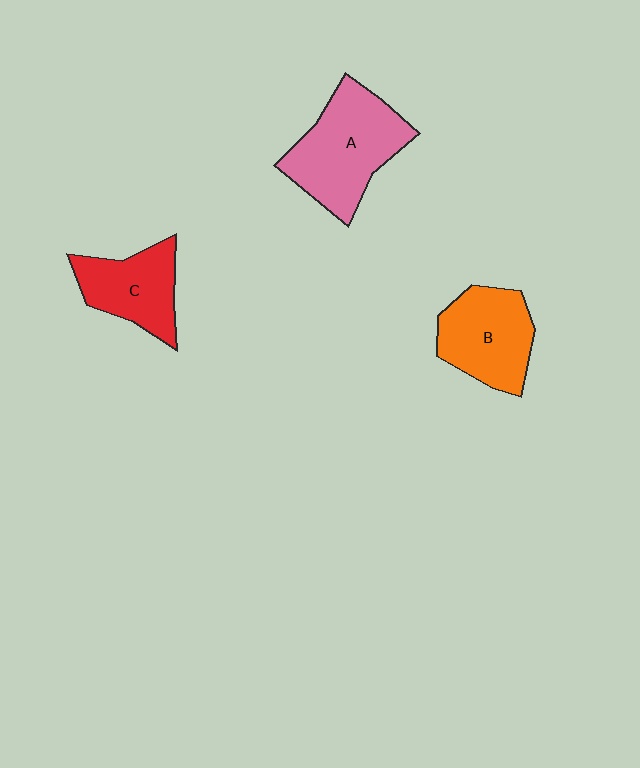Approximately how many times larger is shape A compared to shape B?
Approximately 1.3 times.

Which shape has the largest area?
Shape A (pink).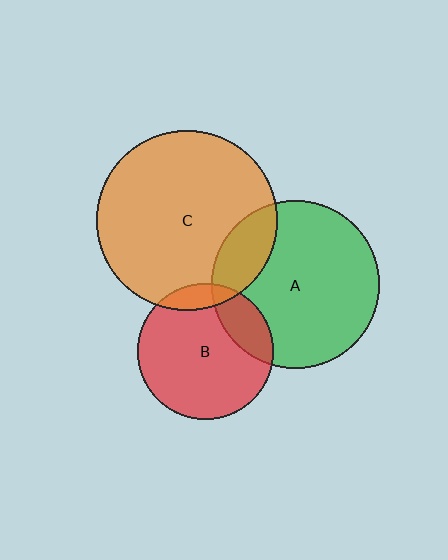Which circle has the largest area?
Circle C (orange).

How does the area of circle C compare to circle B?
Approximately 1.8 times.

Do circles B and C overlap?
Yes.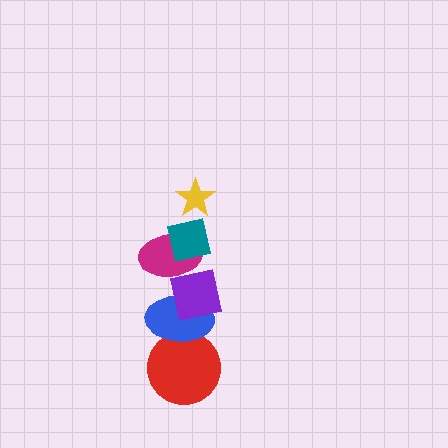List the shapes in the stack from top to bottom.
From top to bottom: the yellow star, the teal square, the magenta ellipse, the purple square, the blue ellipse, the red circle.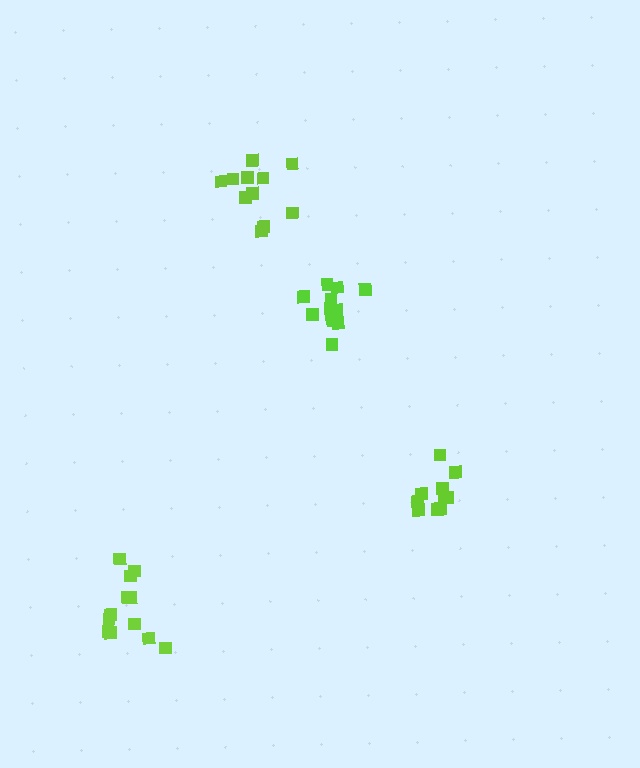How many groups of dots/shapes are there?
There are 4 groups.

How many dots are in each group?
Group 1: 12 dots, Group 2: 12 dots, Group 3: 11 dots, Group 4: 11 dots (46 total).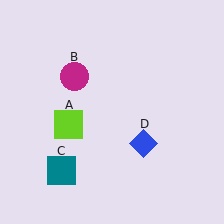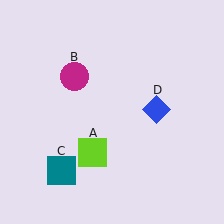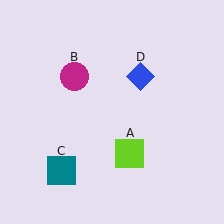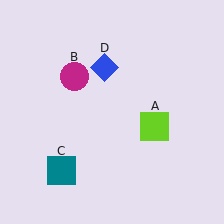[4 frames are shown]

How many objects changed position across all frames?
2 objects changed position: lime square (object A), blue diamond (object D).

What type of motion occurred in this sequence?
The lime square (object A), blue diamond (object D) rotated counterclockwise around the center of the scene.